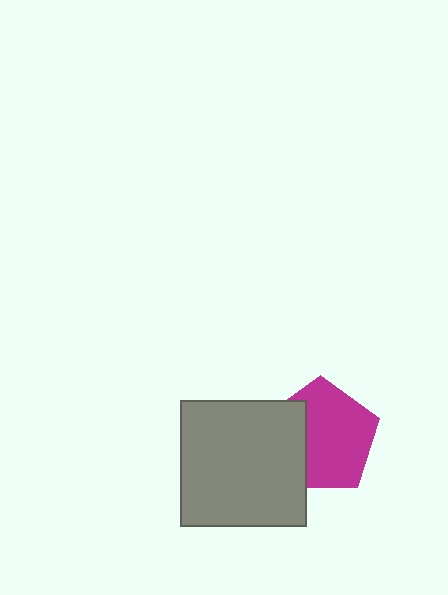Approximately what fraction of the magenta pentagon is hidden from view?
Roughly 33% of the magenta pentagon is hidden behind the gray square.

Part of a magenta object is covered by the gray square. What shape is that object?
It is a pentagon.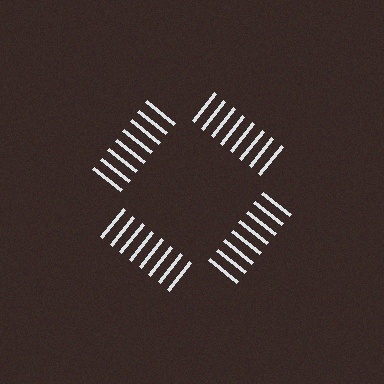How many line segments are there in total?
32 — 8 along each of the 4 edges.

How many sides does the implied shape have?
4 sides — the line-ends trace a square.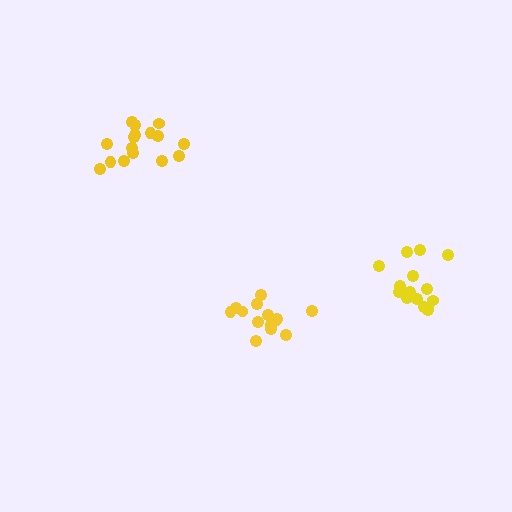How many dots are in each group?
Group 1: 16 dots, Group 2: 16 dots, Group 3: 14 dots (46 total).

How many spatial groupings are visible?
There are 3 spatial groupings.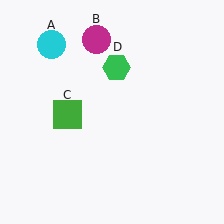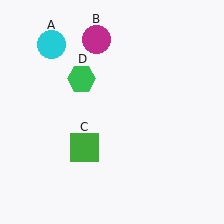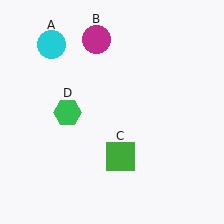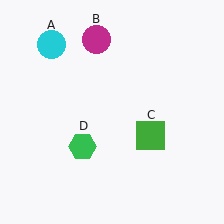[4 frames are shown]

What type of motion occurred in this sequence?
The green square (object C), green hexagon (object D) rotated counterclockwise around the center of the scene.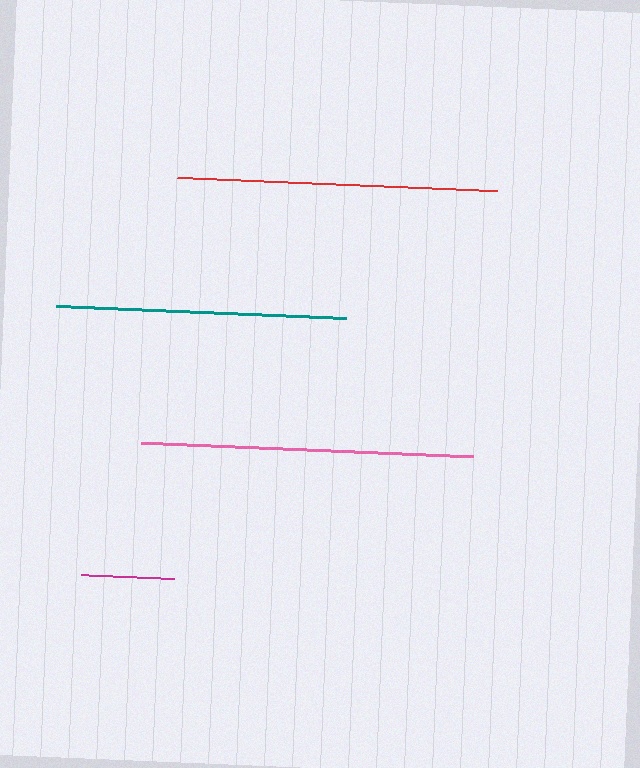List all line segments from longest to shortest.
From longest to shortest: pink, red, teal, magenta.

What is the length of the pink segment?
The pink segment is approximately 333 pixels long.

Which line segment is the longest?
The pink line is the longest at approximately 333 pixels.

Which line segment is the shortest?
The magenta line is the shortest at approximately 93 pixels.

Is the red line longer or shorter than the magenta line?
The red line is longer than the magenta line.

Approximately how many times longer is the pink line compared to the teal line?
The pink line is approximately 1.1 times the length of the teal line.